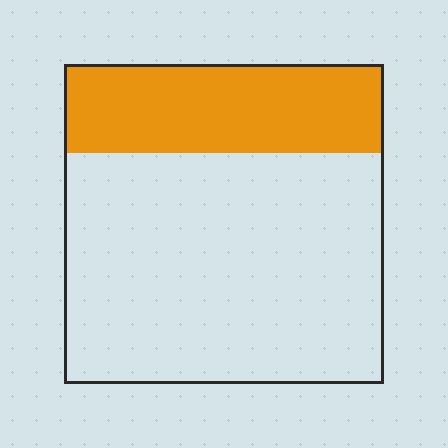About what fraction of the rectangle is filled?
About one quarter (1/4).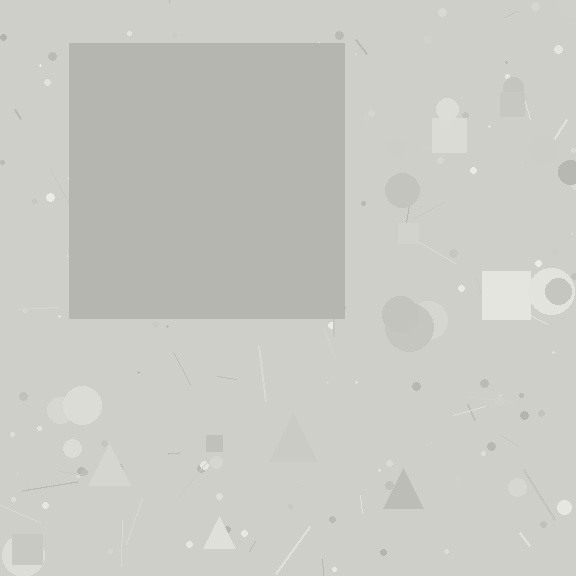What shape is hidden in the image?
A square is hidden in the image.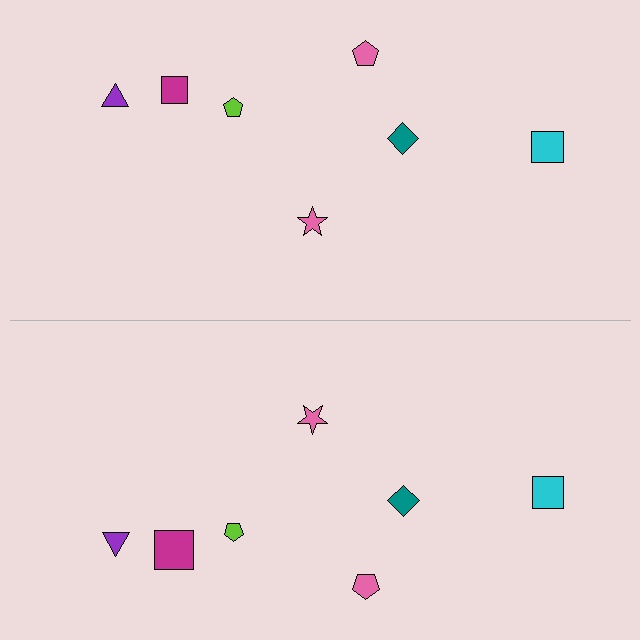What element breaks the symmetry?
The magenta square on the bottom side has a different size than its mirror counterpart.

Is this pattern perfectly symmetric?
No, the pattern is not perfectly symmetric. The magenta square on the bottom side has a different size than its mirror counterpart.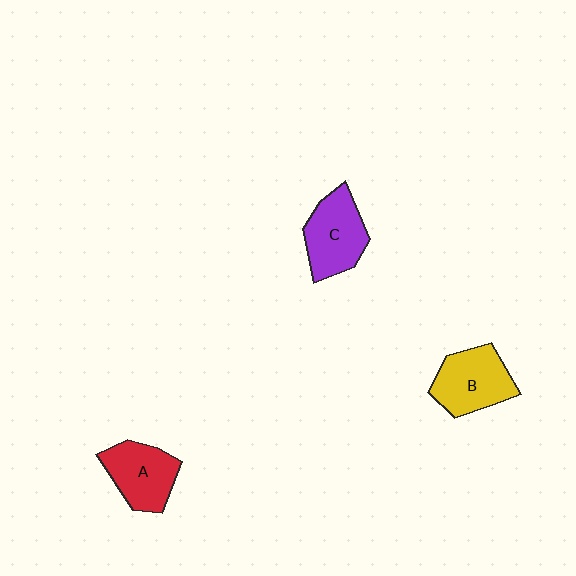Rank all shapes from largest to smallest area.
From largest to smallest: B (yellow), C (purple), A (red).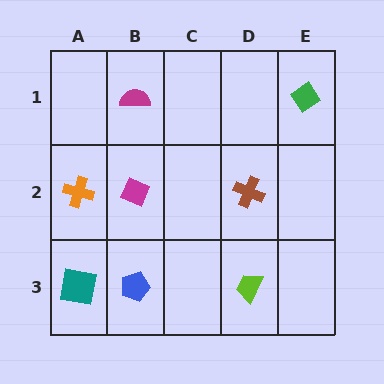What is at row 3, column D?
A lime trapezoid.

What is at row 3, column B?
A blue pentagon.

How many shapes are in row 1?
2 shapes.